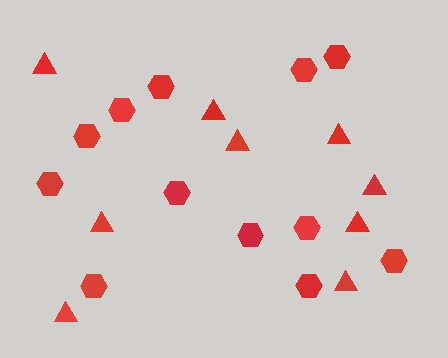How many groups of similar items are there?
There are 2 groups: one group of triangles (9) and one group of hexagons (12).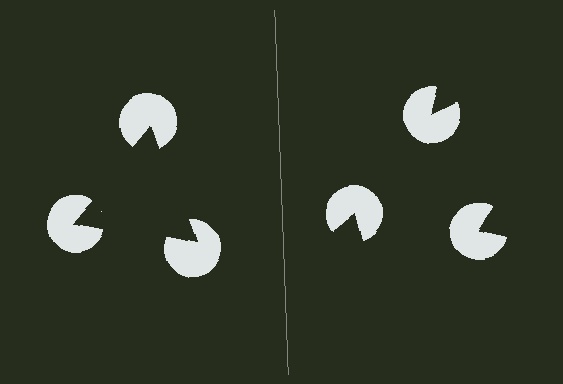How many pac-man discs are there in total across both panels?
6 — 3 on each side.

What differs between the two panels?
The pac-man discs are positioned identically on both sides; only the wedge orientations differ. On the left they align to a triangle; on the right they are misaligned.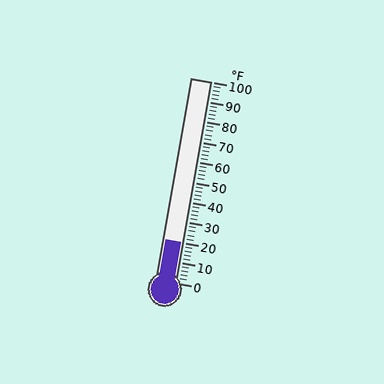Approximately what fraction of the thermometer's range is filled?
The thermometer is filled to approximately 20% of its range.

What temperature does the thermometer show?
The thermometer shows approximately 20°F.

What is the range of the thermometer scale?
The thermometer scale ranges from 0°F to 100°F.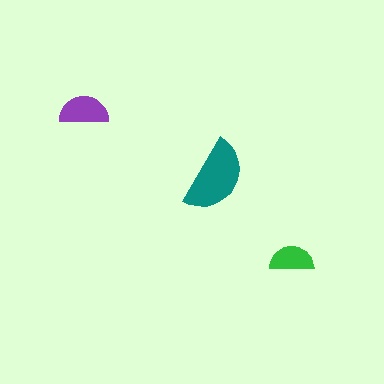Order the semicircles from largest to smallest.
the teal one, the purple one, the green one.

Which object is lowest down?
The green semicircle is bottommost.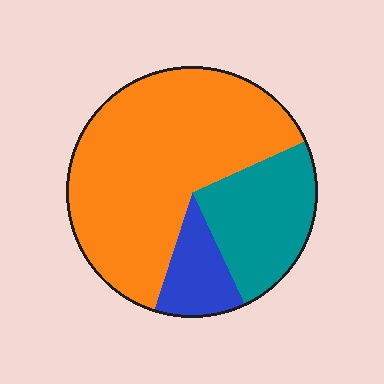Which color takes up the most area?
Orange, at roughly 65%.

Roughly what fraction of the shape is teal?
Teal covers roughly 25% of the shape.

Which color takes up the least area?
Blue, at roughly 10%.